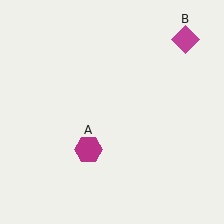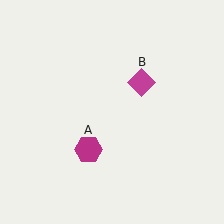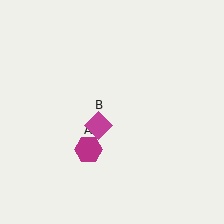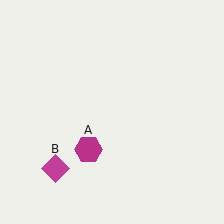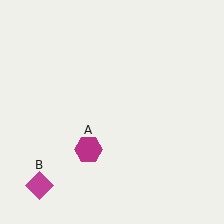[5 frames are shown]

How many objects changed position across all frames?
1 object changed position: magenta diamond (object B).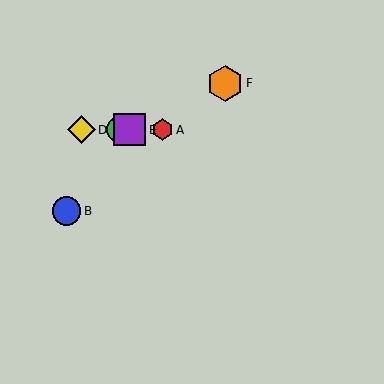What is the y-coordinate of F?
Object F is at y≈83.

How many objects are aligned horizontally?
4 objects (A, C, D, E) are aligned horizontally.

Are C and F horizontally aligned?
No, C is at y≈130 and F is at y≈83.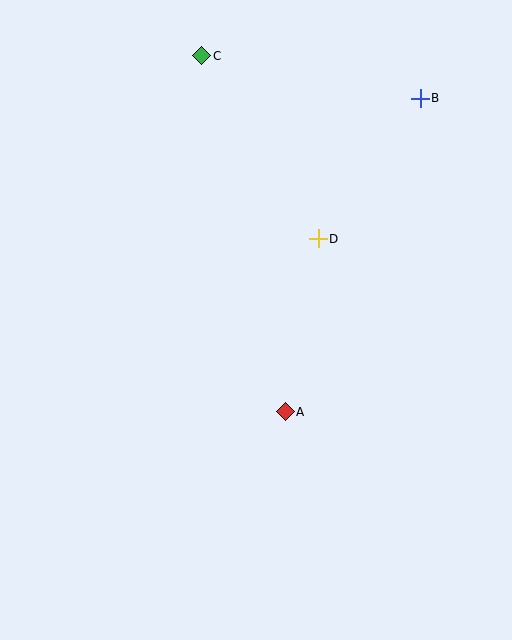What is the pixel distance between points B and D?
The distance between B and D is 173 pixels.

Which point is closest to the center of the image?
Point A at (285, 412) is closest to the center.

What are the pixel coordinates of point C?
Point C is at (202, 56).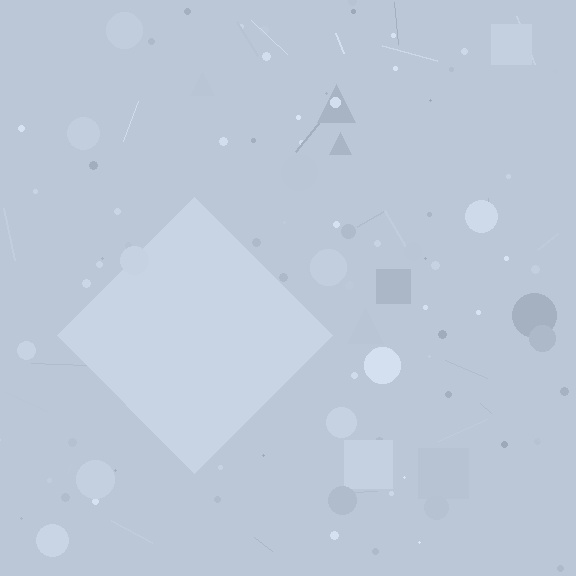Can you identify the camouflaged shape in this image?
The camouflaged shape is a diamond.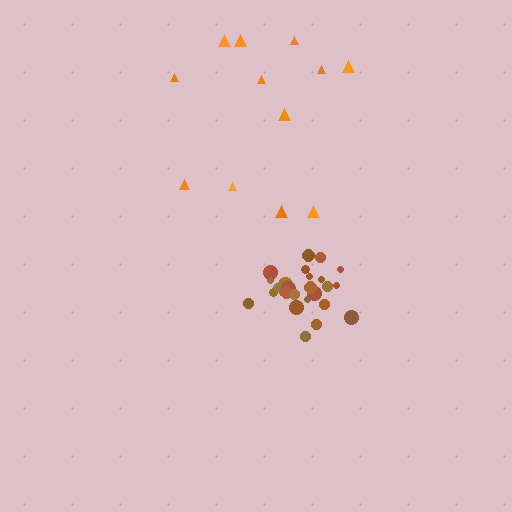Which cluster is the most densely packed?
Brown.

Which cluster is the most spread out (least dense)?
Orange.